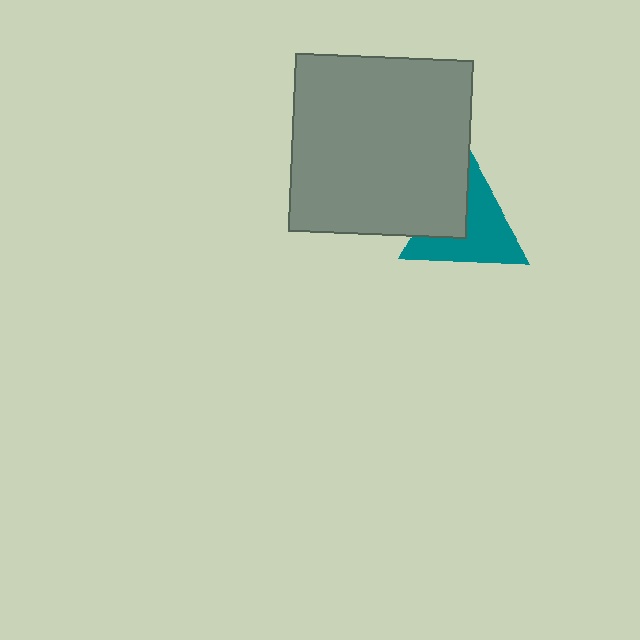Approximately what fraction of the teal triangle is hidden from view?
Roughly 35% of the teal triangle is hidden behind the gray square.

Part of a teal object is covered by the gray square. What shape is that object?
It is a triangle.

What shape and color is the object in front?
The object in front is a gray square.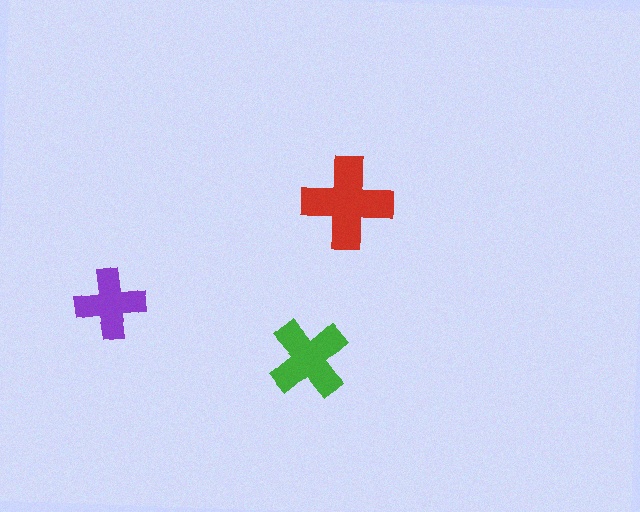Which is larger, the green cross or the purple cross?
The green one.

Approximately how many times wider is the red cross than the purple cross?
About 1.5 times wider.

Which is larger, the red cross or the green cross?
The red one.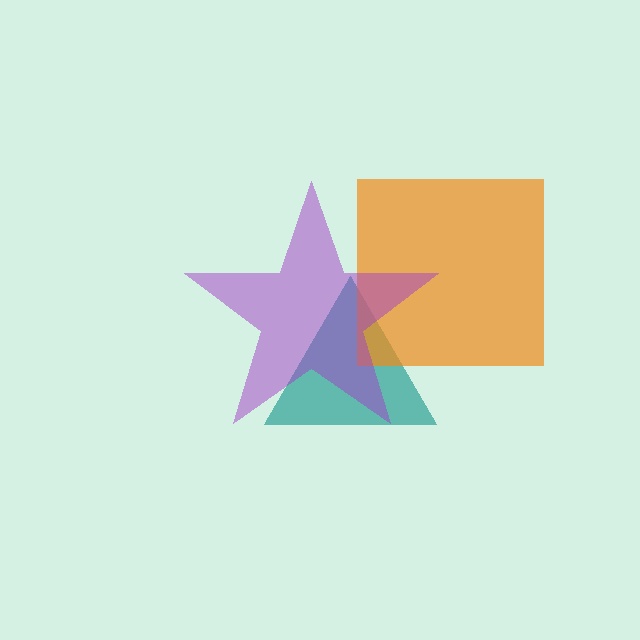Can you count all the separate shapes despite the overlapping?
Yes, there are 3 separate shapes.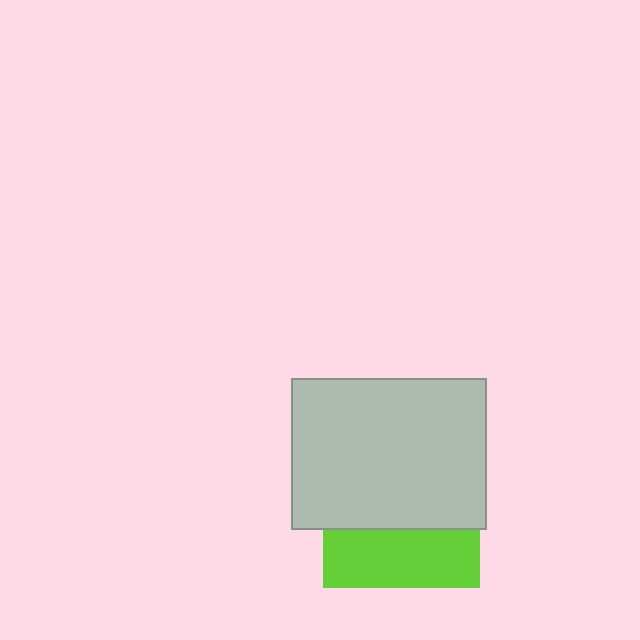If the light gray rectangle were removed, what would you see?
You would see the complete lime square.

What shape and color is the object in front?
The object in front is a light gray rectangle.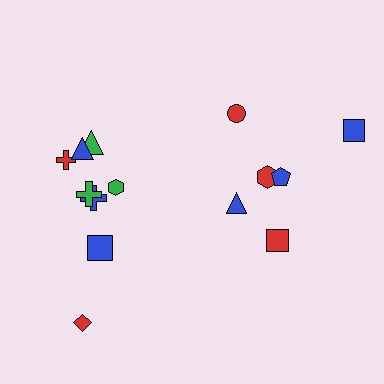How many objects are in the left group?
There are 8 objects.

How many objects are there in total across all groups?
There are 14 objects.